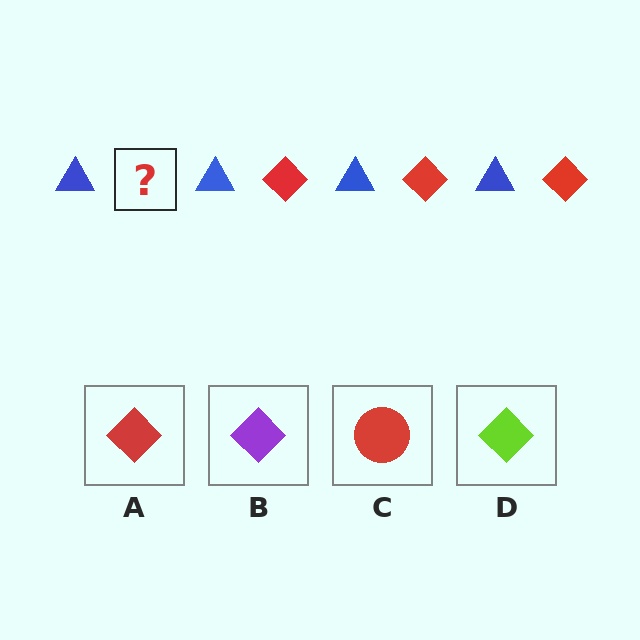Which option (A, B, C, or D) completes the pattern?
A.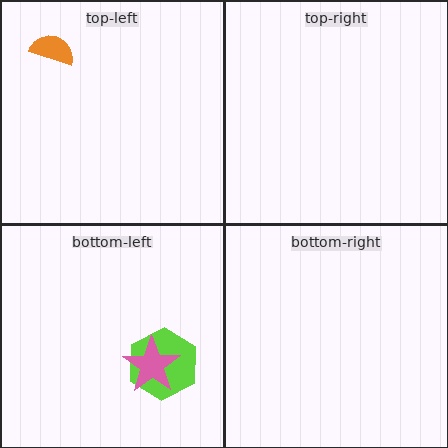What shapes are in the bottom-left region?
The lime hexagon, the pink star.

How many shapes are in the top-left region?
1.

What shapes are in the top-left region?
The orange semicircle.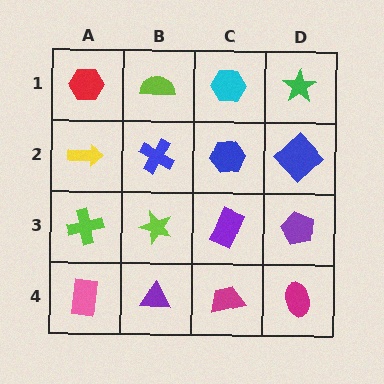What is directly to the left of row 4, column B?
A pink rectangle.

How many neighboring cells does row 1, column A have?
2.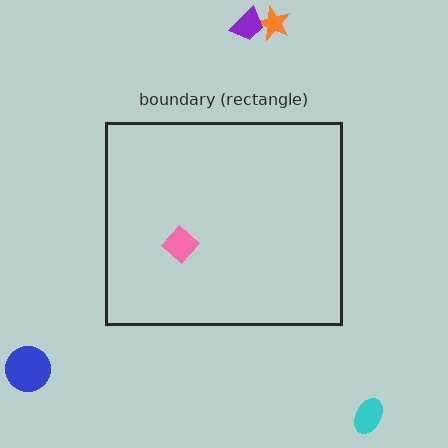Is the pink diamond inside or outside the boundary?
Inside.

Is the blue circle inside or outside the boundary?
Outside.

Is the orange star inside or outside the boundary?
Outside.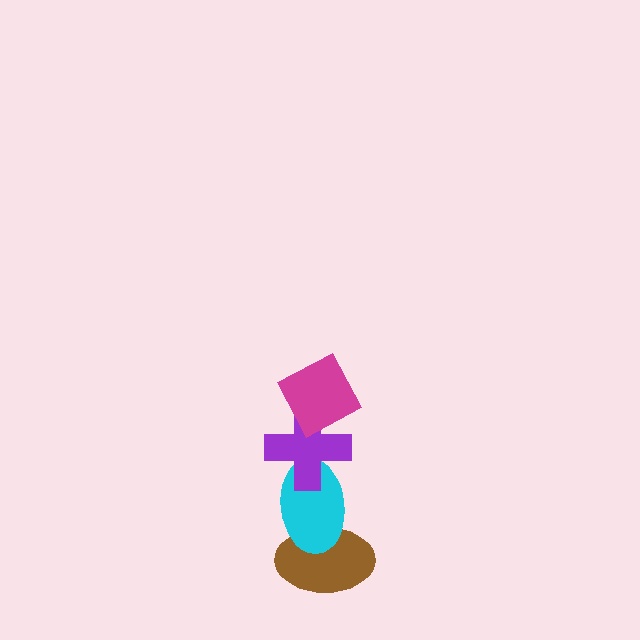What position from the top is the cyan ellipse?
The cyan ellipse is 3rd from the top.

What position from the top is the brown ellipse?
The brown ellipse is 4th from the top.